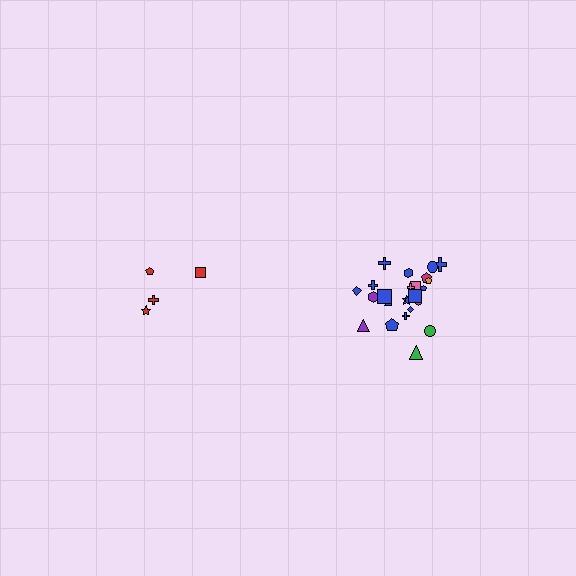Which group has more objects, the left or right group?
The right group.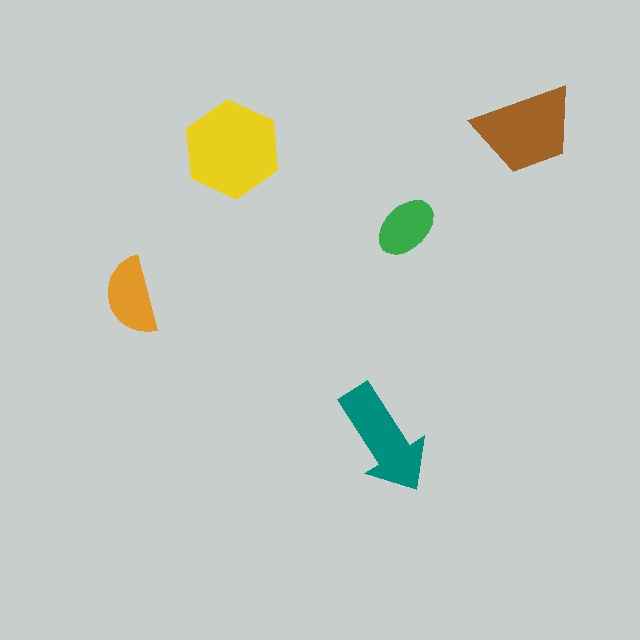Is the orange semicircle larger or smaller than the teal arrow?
Smaller.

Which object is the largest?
The yellow hexagon.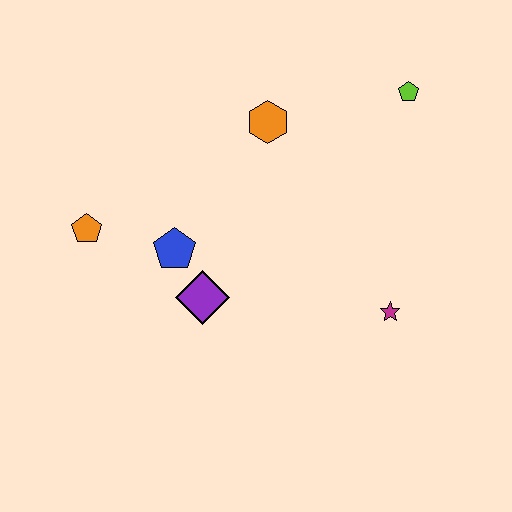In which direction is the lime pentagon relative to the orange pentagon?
The lime pentagon is to the right of the orange pentagon.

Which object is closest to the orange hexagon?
The lime pentagon is closest to the orange hexagon.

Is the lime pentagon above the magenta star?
Yes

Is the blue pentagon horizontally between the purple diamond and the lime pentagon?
No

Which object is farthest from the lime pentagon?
The orange pentagon is farthest from the lime pentagon.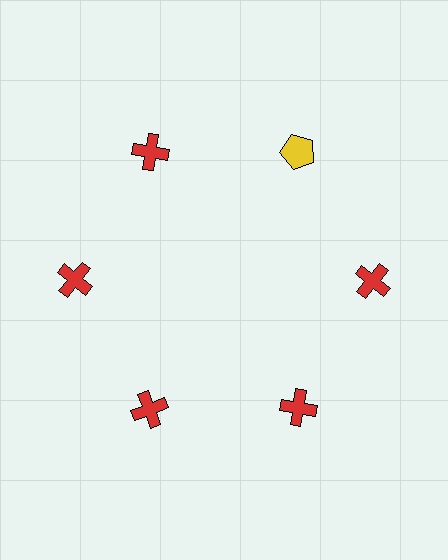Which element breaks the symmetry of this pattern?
The yellow pentagon at roughly the 1 o'clock position breaks the symmetry. All other shapes are red crosses.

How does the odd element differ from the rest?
It differs in both color (yellow instead of red) and shape (pentagon instead of cross).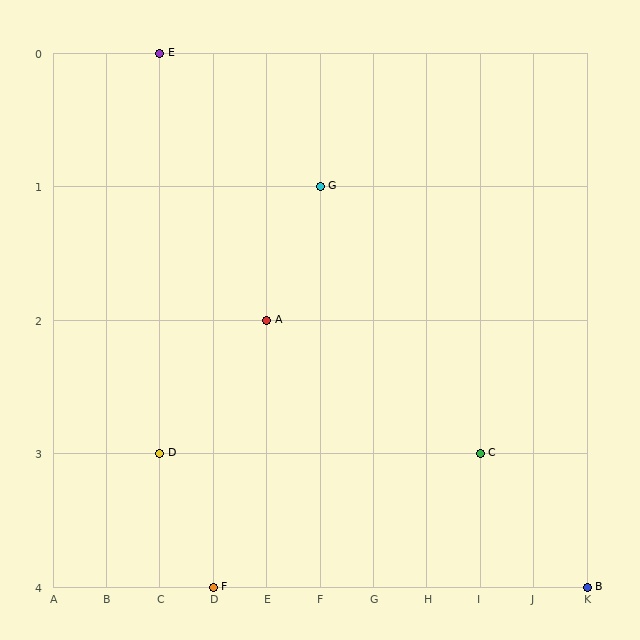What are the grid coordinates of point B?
Point B is at grid coordinates (K, 4).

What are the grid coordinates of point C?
Point C is at grid coordinates (I, 3).